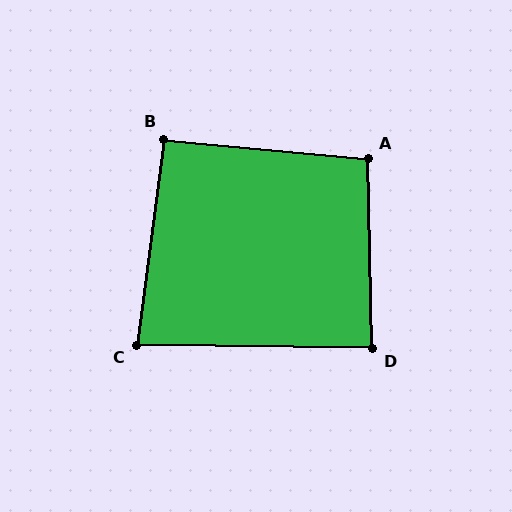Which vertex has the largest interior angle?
A, at approximately 97 degrees.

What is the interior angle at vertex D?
Approximately 88 degrees (approximately right).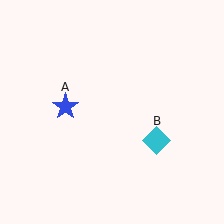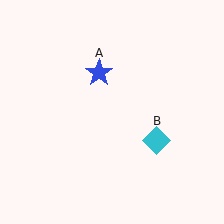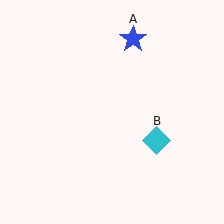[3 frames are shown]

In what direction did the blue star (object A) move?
The blue star (object A) moved up and to the right.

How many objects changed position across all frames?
1 object changed position: blue star (object A).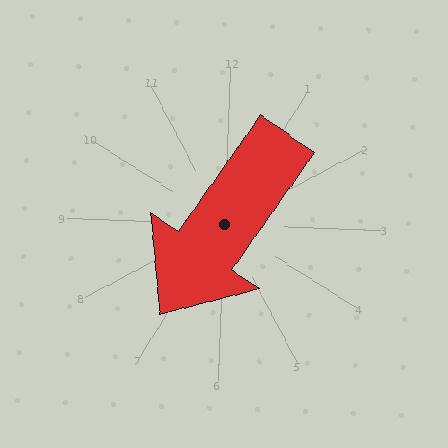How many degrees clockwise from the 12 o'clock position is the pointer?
Approximately 213 degrees.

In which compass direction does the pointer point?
Southwest.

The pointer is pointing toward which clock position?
Roughly 7 o'clock.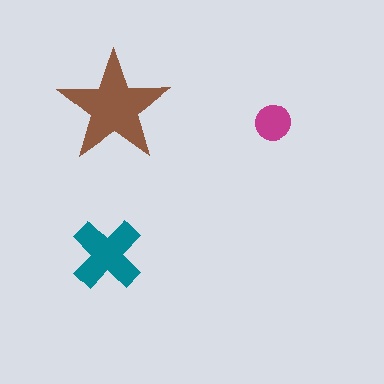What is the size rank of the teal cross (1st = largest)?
2nd.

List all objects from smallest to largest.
The magenta circle, the teal cross, the brown star.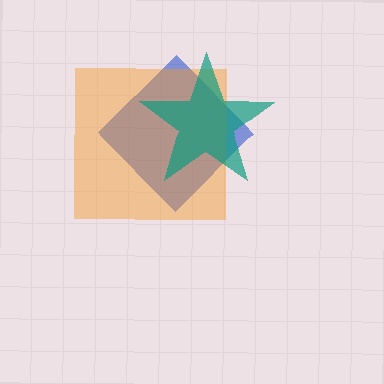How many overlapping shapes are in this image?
There are 3 overlapping shapes in the image.